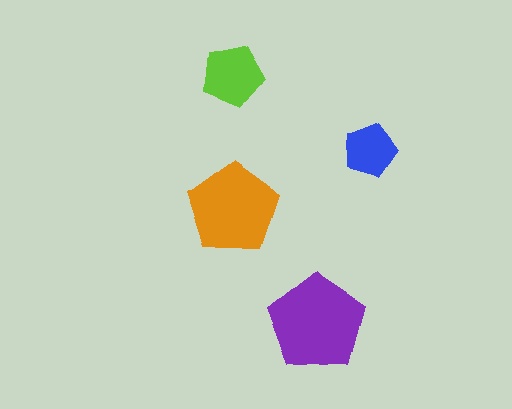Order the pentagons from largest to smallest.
the purple one, the orange one, the lime one, the blue one.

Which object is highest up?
The lime pentagon is topmost.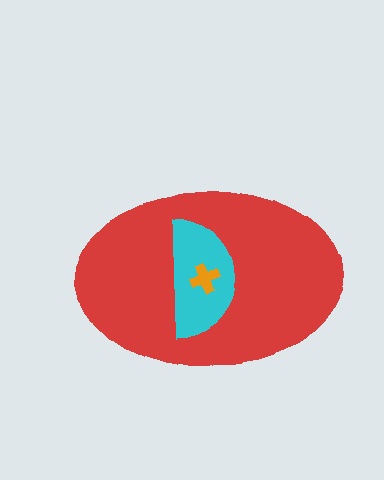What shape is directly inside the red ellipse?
The cyan semicircle.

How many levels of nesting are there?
3.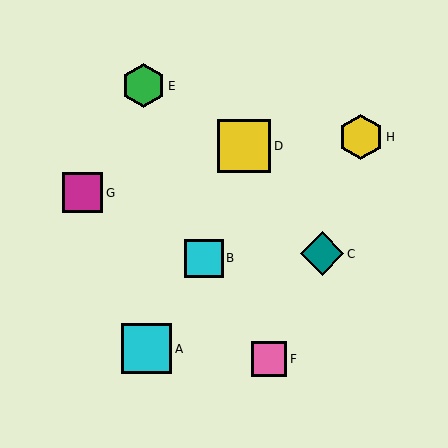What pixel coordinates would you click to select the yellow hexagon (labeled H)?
Click at (361, 137) to select the yellow hexagon H.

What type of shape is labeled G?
Shape G is a magenta square.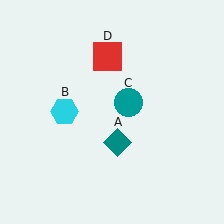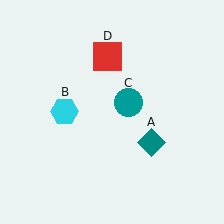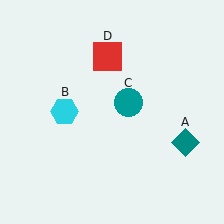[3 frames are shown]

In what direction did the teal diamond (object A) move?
The teal diamond (object A) moved right.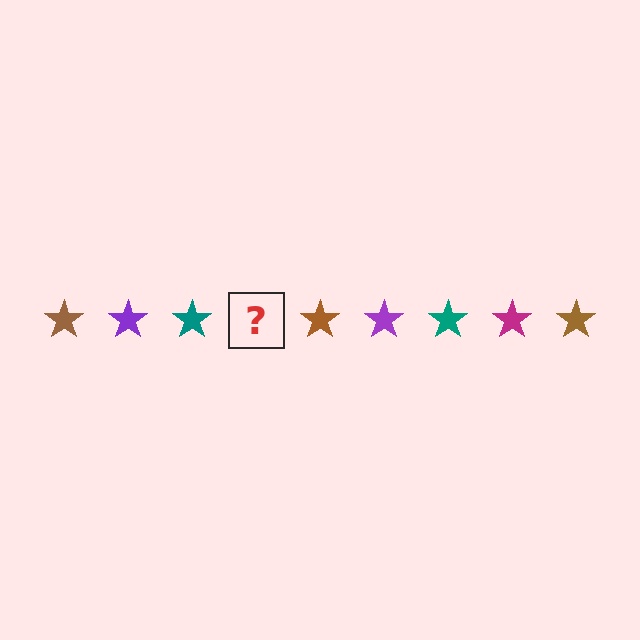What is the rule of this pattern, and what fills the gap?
The rule is that the pattern cycles through brown, purple, teal, magenta stars. The gap should be filled with a magenta star.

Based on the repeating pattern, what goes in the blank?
The blank should be a magenta star.